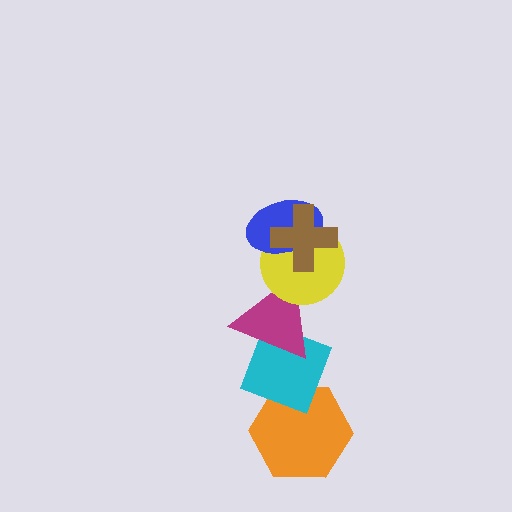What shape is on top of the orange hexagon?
The cyan diamond is on top of the orange hexagon.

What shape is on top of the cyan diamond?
The magenta triangle is on top of the cyan diamond.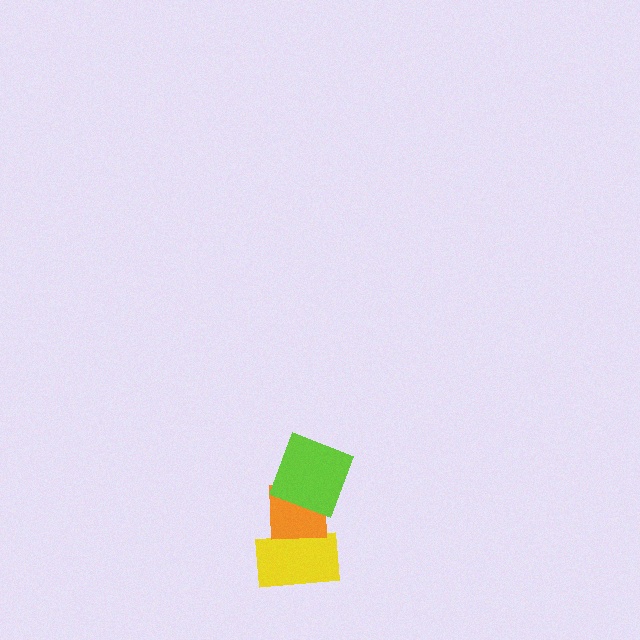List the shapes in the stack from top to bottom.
From top to bottom: the lime square, the orange square, the yellow rectangle.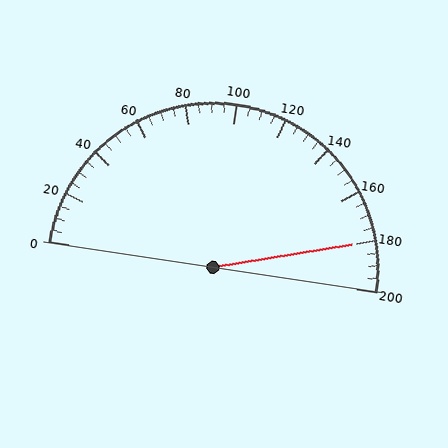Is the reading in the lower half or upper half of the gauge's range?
The reading is in the upper half of the range (0 to 200).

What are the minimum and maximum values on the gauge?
The gauge ranges from 0 to 200.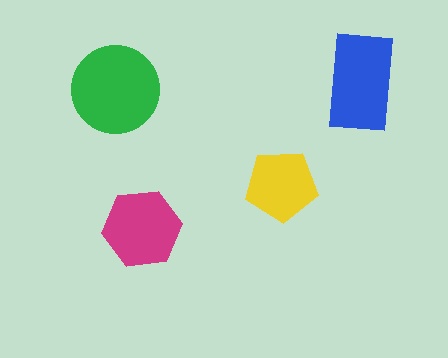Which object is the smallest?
The yellow pentagon.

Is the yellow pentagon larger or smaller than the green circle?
Smaller.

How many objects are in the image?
There are 4 objects in the image.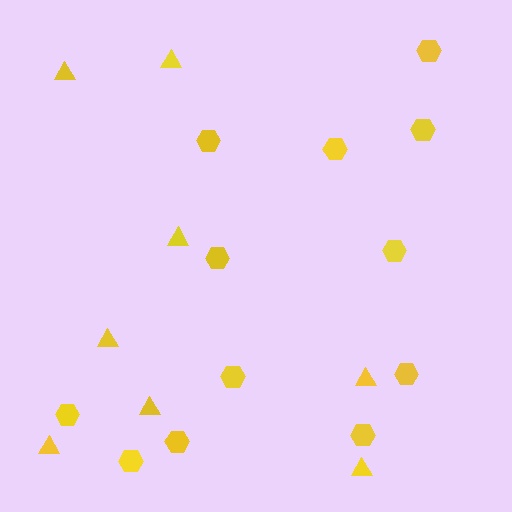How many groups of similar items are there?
There are 2 groups: one group of triangles (8) and one group of hexagons (12).